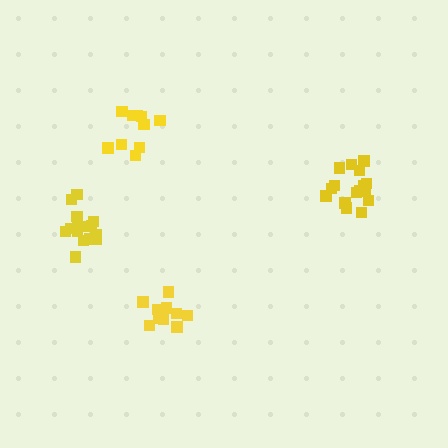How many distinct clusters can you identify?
There are 4 distinct clusters.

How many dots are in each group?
Group 1: 10 dots, Group 2: 16 dots, Group 3: 15 dots, Group 4: 10 dots (51 total).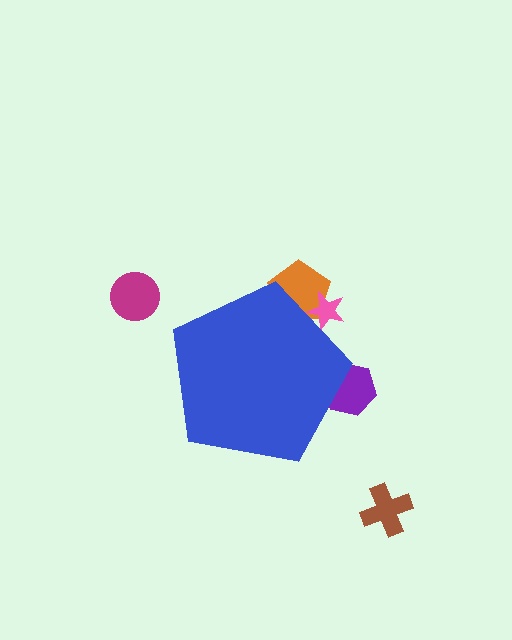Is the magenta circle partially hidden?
No, the magenta circle is fully visible.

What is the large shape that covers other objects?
A blue pentagon.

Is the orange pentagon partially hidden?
Yes, the orange pentagon is partially hidden behind the blue pentagon.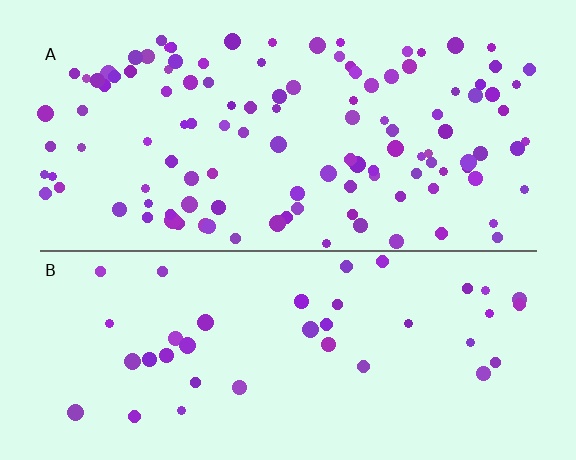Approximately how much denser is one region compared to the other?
Approximately 2.9× — region A over region B.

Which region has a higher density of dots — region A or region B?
A (the top).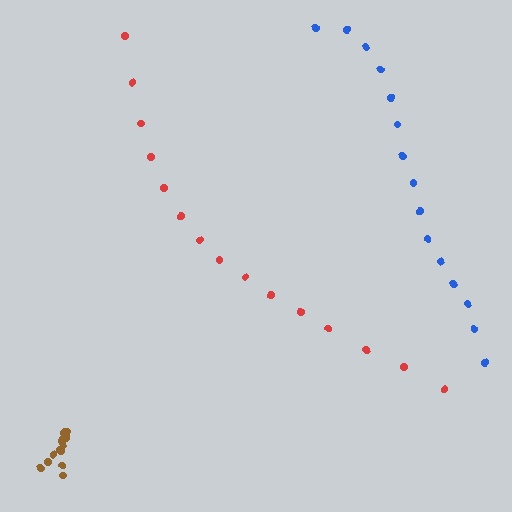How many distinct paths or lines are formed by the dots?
There are 3 distinct paths.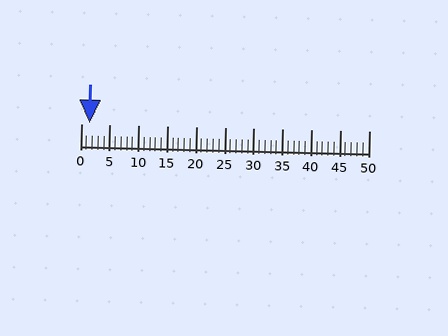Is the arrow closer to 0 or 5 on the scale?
The arrow is closer to 0.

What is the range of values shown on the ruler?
The ruler shows values from 0 to 50.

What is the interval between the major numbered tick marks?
The major tick marks are spaced 5 units apart.